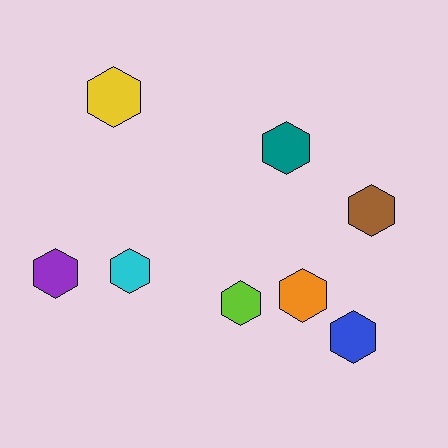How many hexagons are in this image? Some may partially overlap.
There are 8 hexagons.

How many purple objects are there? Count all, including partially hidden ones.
There is 1 purple object.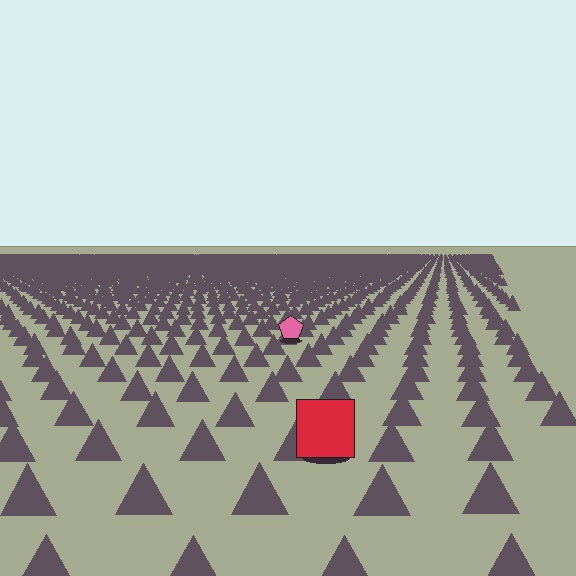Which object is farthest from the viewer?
The pink pentagon is farthest from the viewer. It appears smaller and the ground texture around it is denser.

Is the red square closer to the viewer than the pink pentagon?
Yes. The red square is closer — you can tell from the texture gradient: the ground texture is coarser near it.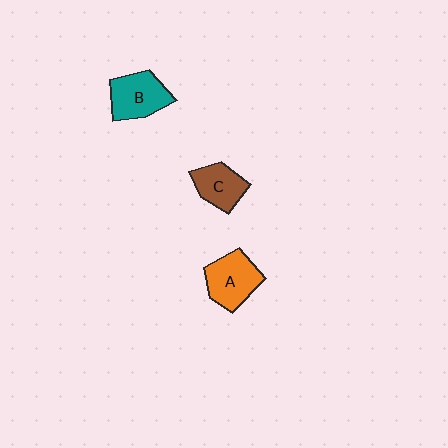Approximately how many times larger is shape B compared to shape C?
Approximately 1.3 times.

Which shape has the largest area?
Shape A (orange).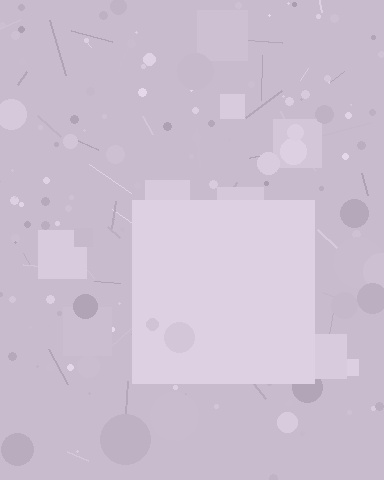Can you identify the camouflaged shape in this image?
The camouflaged shape is a square.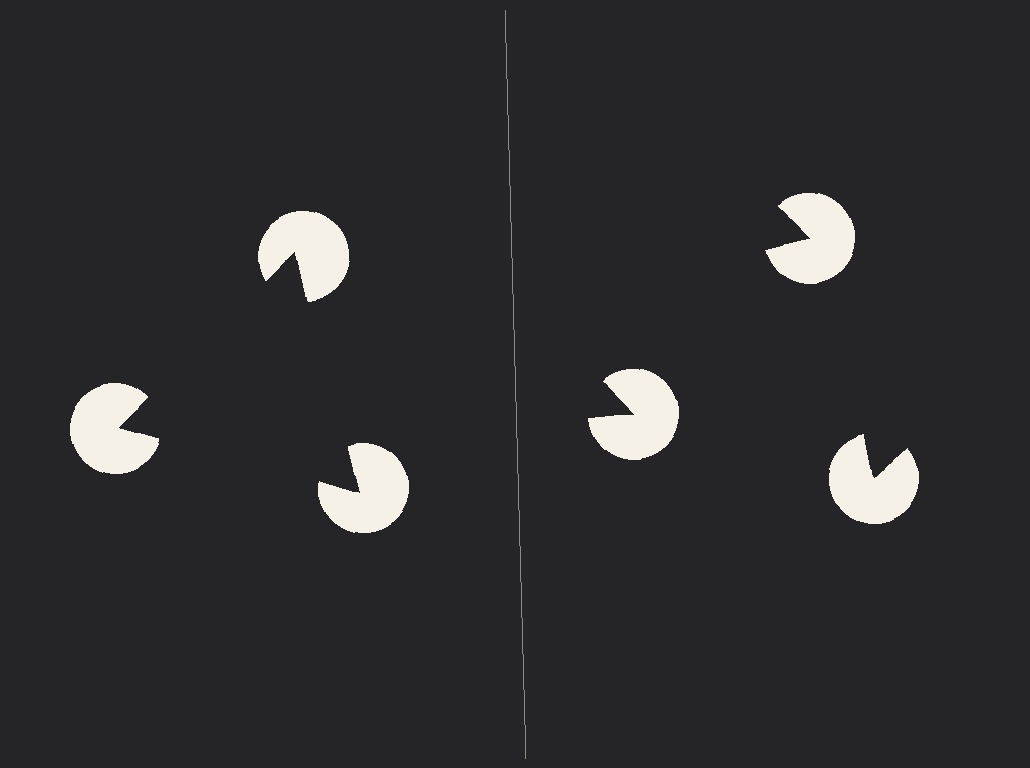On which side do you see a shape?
An illusory triangle appears on the left side. On the right side the wedge cuts are rotated, so no coherent shape forms.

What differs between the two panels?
The pac-man discs are positioned identically on both sides; only the wedge orientations differ. On the left they align to a triangle; on the right they are misaligned.